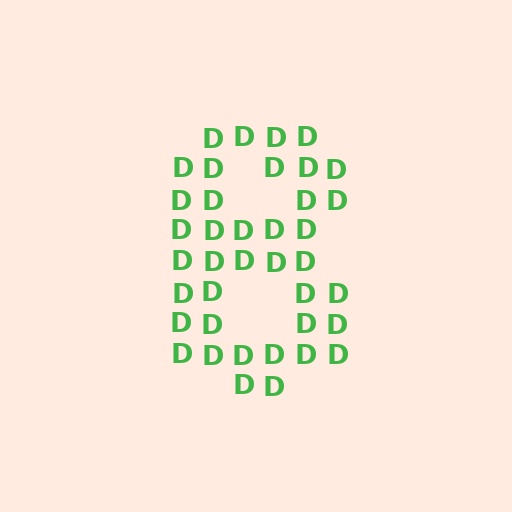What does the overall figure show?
The overall figure shows the digit 8.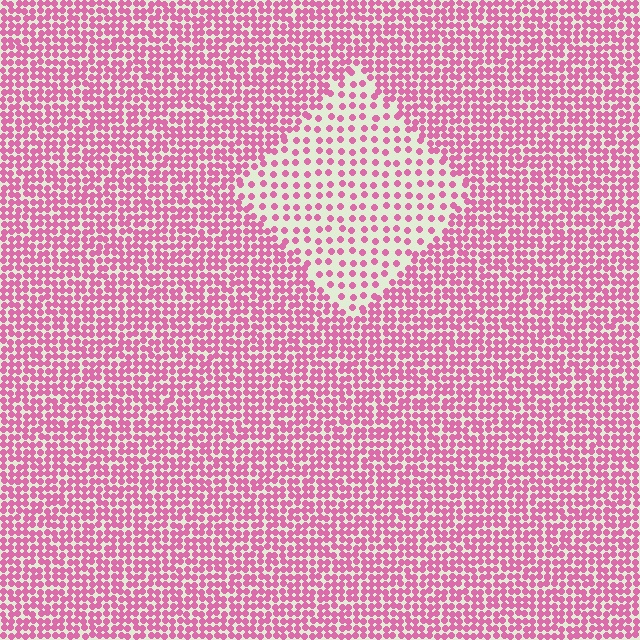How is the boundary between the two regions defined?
The boundary is defined by a change in element density (approximately 2.3x ratio). All elements are the same color, size, and shape.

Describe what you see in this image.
The image contains small pink elements arranged at two different densities. A diamond-shaped region is visible where the elements are less densely packed than the surrounding area.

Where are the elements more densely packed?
The elements are more densely packed outside the diamond boundary.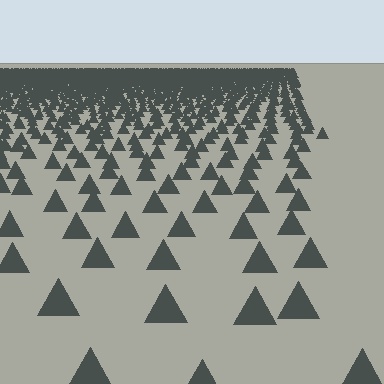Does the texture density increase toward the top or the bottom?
Density increases toward the top.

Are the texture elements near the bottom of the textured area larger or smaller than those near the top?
Larger. Near the bottom, elements are closer to the viewer and appear at a bigger on-screen size.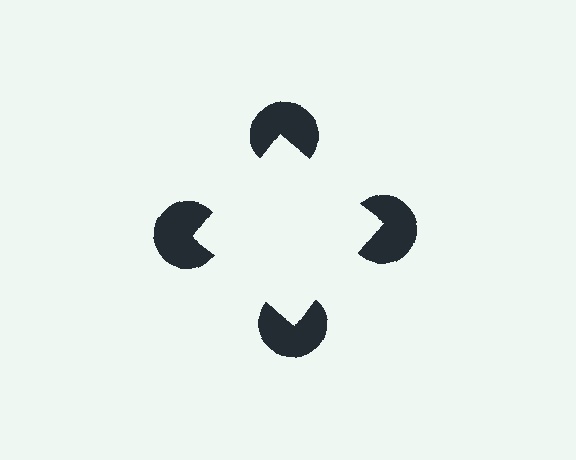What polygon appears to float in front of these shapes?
An illusory square — its edges are inferred from the aligned wedge cuts in the pac-man discs, not physically drawn.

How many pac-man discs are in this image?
There are 4 — one at each vertex of the illusory square.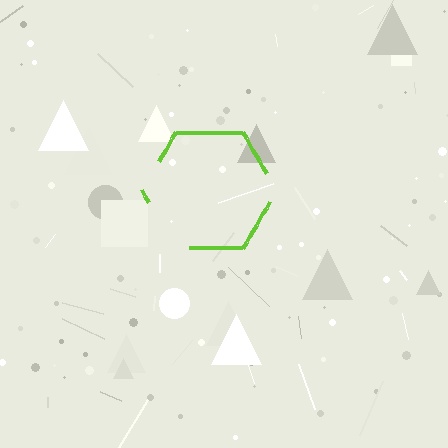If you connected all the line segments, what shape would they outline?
They would outline a hexagon.